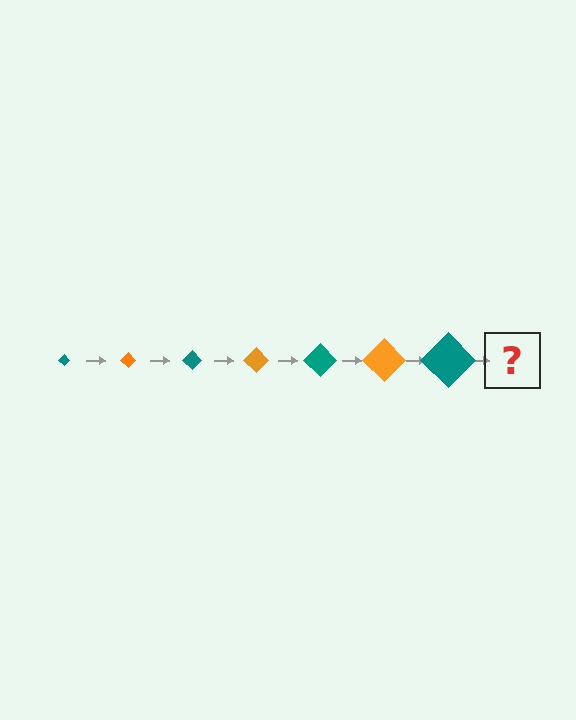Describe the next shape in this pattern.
It should be an orange diamond, larger than the previous one.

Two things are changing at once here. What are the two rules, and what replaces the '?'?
The two rules are that the diamond grows larger each step and the color cycles through teal and orange. The '?' should be an orange diamond, larger than the previous one.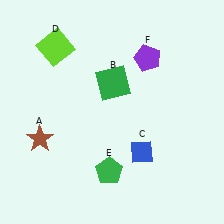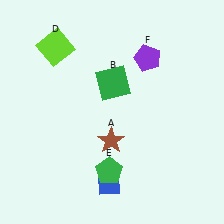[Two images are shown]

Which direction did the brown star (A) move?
The brown star (A) moved right.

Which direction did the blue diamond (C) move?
The blue diamond (C) moved left.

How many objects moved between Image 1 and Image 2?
2 objects moved between the two images.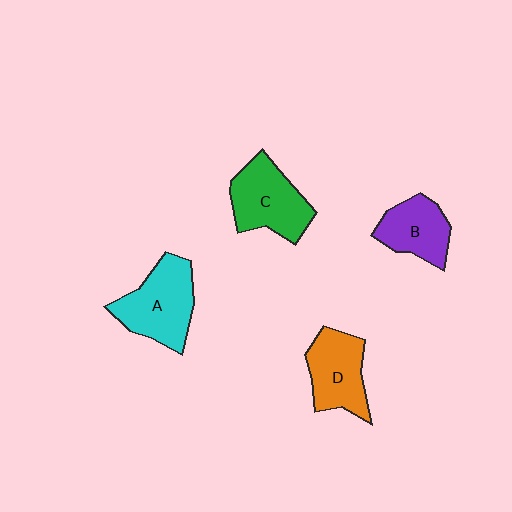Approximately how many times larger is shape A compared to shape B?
Approximately 1.4 times.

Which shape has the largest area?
Shape A (cyan).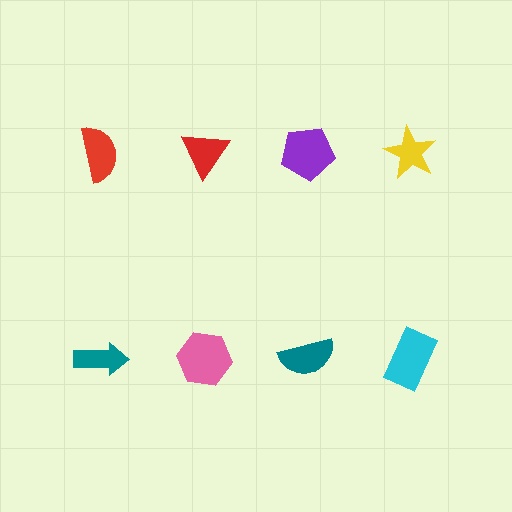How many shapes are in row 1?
4 shapes.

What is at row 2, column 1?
A teal arrow.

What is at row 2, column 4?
A cyan rectangle.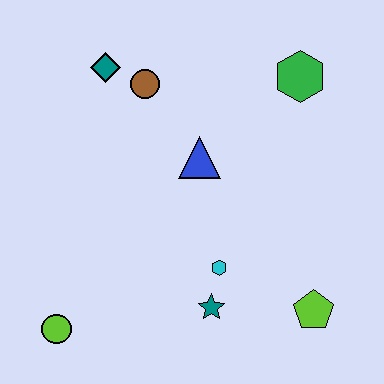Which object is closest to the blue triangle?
The brown circle is closest to the blue triangle.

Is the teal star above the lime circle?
Yes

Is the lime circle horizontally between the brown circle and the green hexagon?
No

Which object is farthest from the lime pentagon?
The teal diamond is farthest from the lime pentagon.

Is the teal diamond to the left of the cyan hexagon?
Yes